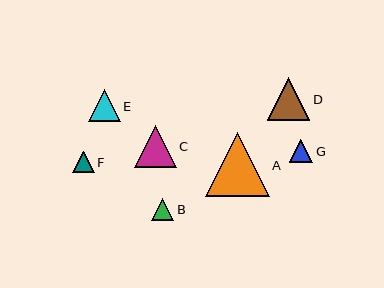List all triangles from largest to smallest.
From largest to smallest: A, D, C, E, G, B, F.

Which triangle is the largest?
Triangle A is the largest with a size of approximately 64 pixels.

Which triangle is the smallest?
Triangle F is the smallest with a size of approximately 21 pixels.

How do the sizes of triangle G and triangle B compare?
Triangle G and triangle B are approximately the same size.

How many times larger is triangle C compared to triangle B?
Triangle C is approximately 1.9 times the size of triangle B.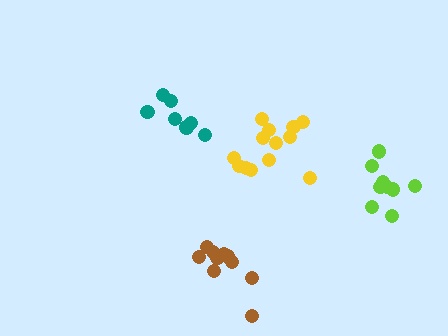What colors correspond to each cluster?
The clusters are colored: lime, yellow, teal, brown.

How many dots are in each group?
Group 1: 9 dots, Group 2: 13 dots, Group 3: 7 dots, Group 4: 10 dots (39 total).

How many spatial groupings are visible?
There are 4 spatial groupings.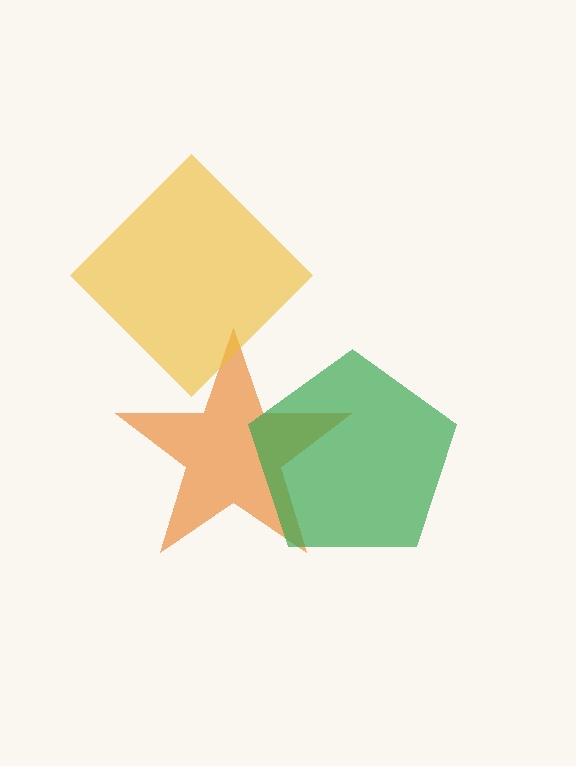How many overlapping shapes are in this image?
There are 3 overlapping shapes in the image.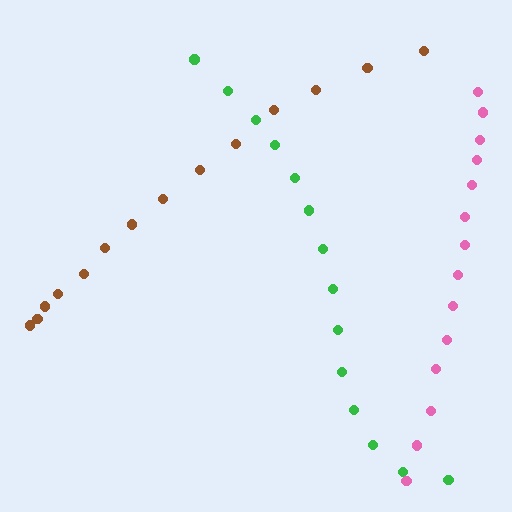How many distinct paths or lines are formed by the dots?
There are 3 distinct paths.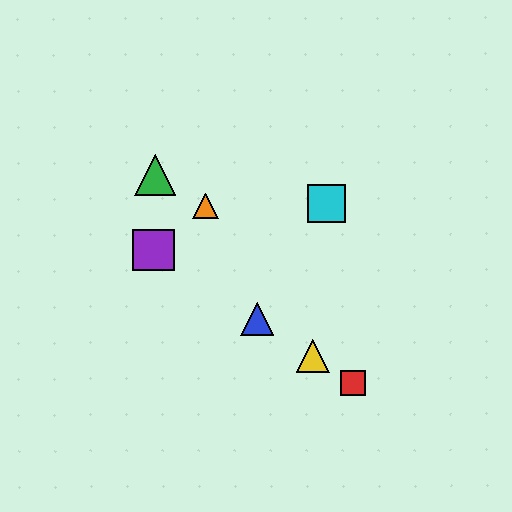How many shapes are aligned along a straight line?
4 shapes (the red square, the blue triangle, the yellow triangle, the purple square) are aligned along a straight line.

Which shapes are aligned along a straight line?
The red square, the blue triangle, the yellow triangle, the purple square are aligned along a straight line.